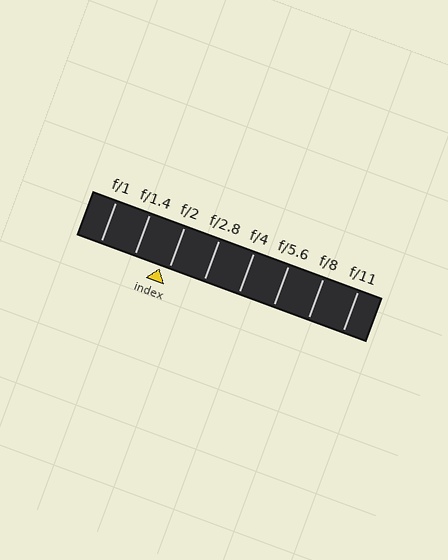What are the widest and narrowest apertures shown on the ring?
The widest aperture shown is f/1 and the narrowest is f/11.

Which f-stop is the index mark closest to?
The index mark is closest to f/2.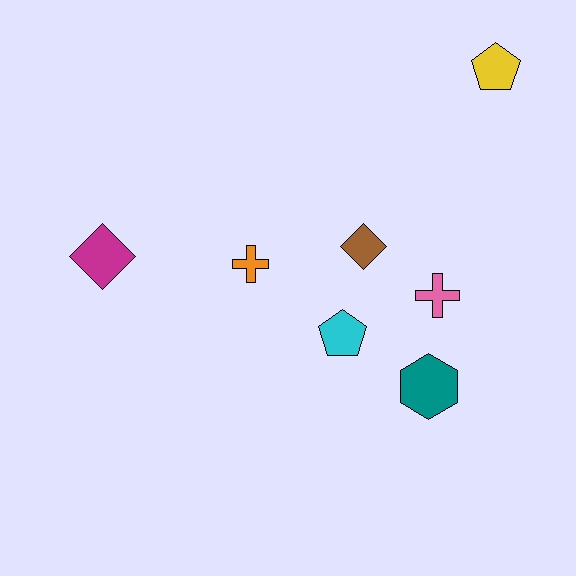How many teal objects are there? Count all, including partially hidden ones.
There is 1 teal object.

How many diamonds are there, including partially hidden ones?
There are 2 diamonds.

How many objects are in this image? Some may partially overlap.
There are 7 objects.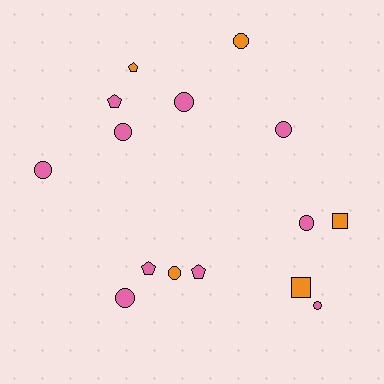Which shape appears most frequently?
Circle, with 9 objects.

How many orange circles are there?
There are 2 orange circles.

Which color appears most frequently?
Pink, with 10 objects.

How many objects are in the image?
There are 15 objects.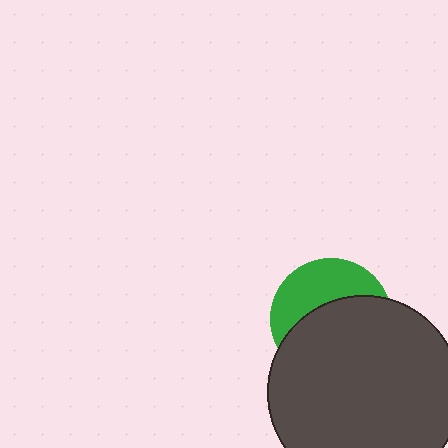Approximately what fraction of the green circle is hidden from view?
Roughly 60% of the green circle is hidden behind the dark gray circle.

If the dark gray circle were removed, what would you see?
You would see the complete green circle.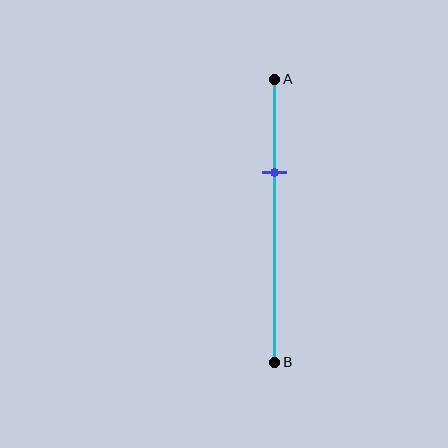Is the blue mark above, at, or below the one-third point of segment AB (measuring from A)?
The blue mark is approximately at the one-third point of segment AB.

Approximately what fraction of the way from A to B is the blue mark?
The blue mark is approximately 35% of the way from A to B.